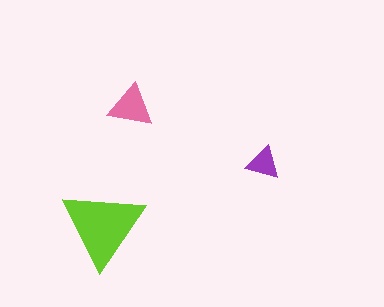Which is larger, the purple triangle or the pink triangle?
The pink one.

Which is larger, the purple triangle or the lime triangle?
The lime one.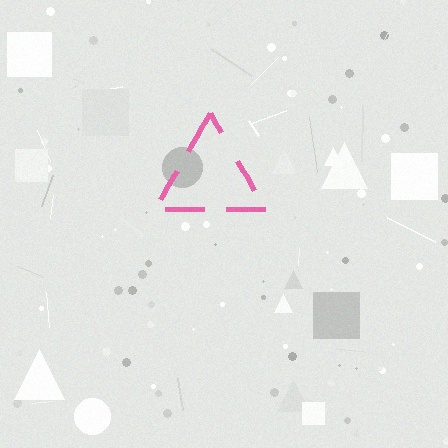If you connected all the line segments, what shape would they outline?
They would outline a triangle.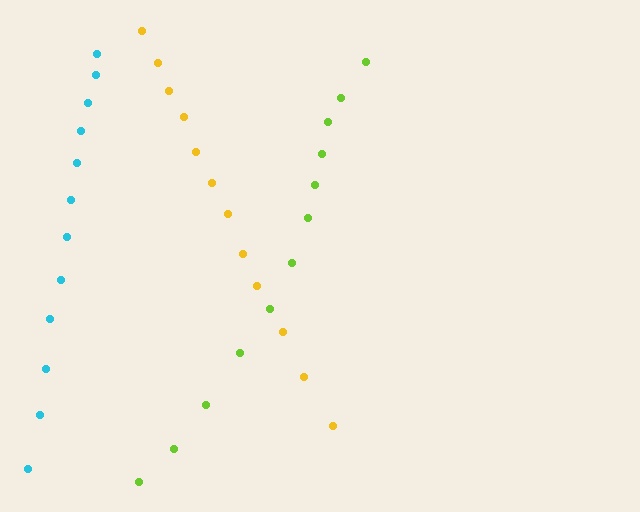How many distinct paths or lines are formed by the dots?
There are 3 distinct paths.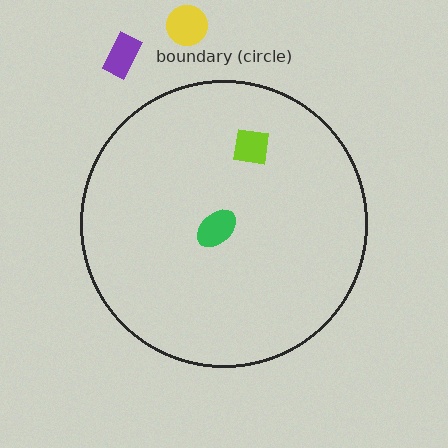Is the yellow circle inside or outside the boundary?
Outside.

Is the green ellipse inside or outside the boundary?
Inside.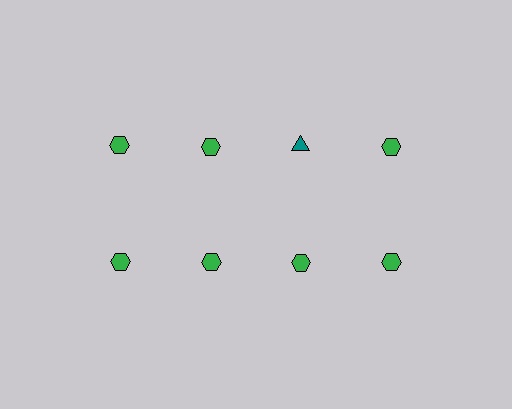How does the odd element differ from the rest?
It differs in both color (teal instead of green) and shape (triangle instead of hexagon).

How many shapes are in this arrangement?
There are 8 shapes arranged in a grid pattern.